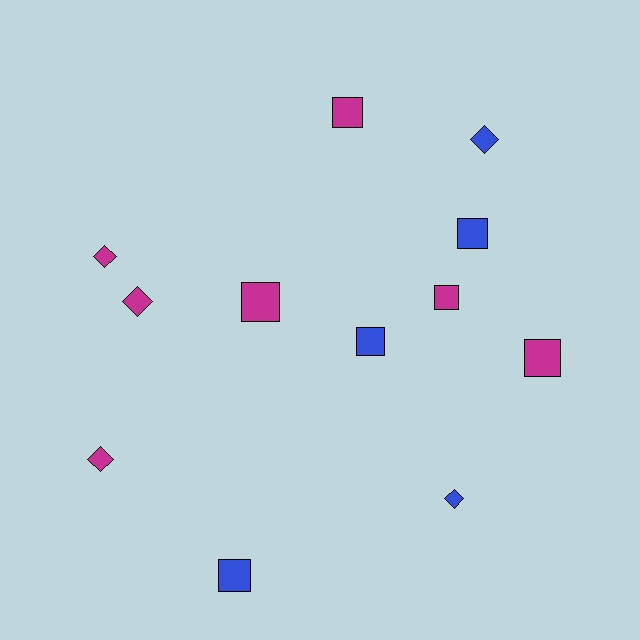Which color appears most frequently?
Magenta, with 7 objects.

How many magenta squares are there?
There are 4 magenta squares.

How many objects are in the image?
There are 12 objects.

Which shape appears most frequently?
Square, with 7 objects.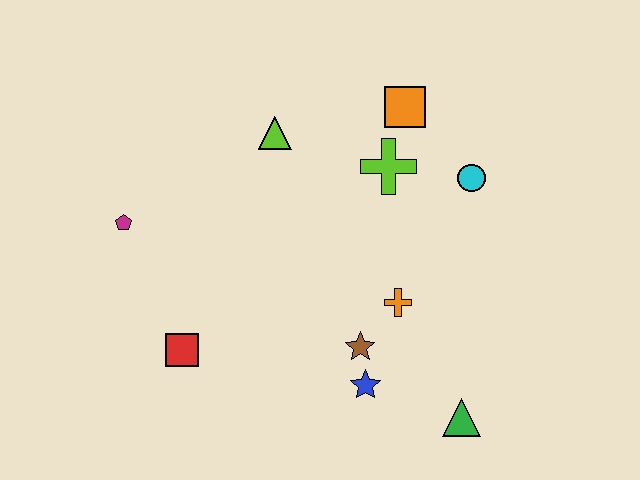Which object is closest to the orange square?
The lime cross is closest to the orange square.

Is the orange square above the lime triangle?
Yes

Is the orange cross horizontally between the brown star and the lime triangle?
No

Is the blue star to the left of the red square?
No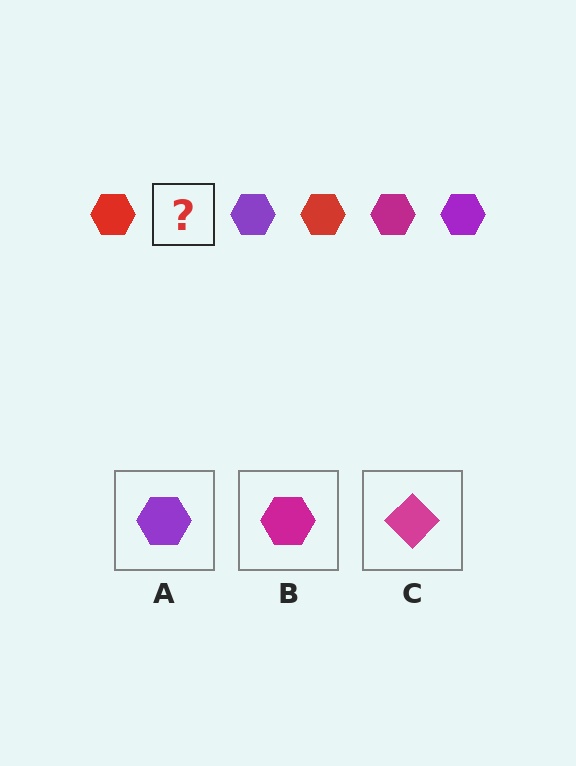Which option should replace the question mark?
Option B.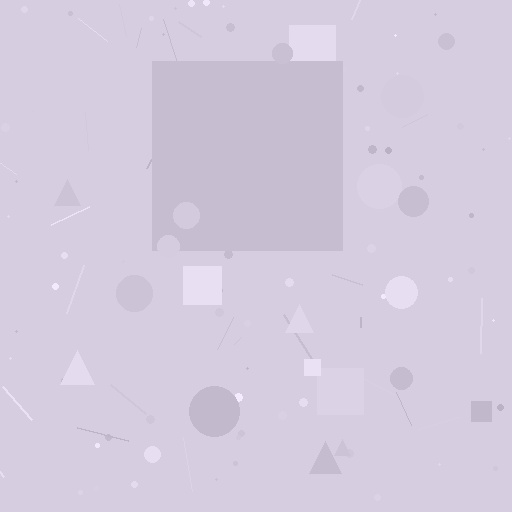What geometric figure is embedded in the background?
A square is embedded in the background.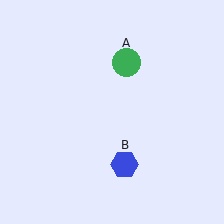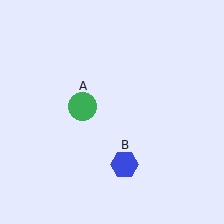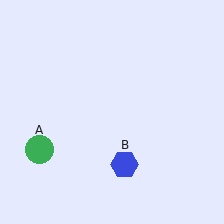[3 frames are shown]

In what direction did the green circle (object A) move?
The green circle (object A) moved down and to the left.